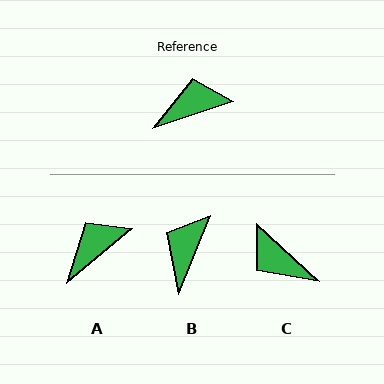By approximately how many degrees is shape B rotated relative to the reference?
Approximately 50 degrees counter-clockwise.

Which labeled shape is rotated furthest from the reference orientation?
C, about 119 degrees away.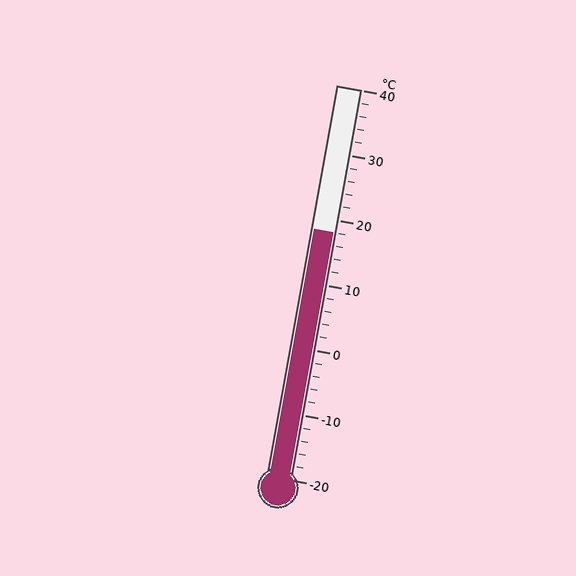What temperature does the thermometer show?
The thermometer shows approximately 18°C.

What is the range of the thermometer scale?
The thermometer scale ranges from -20°C to 40°C.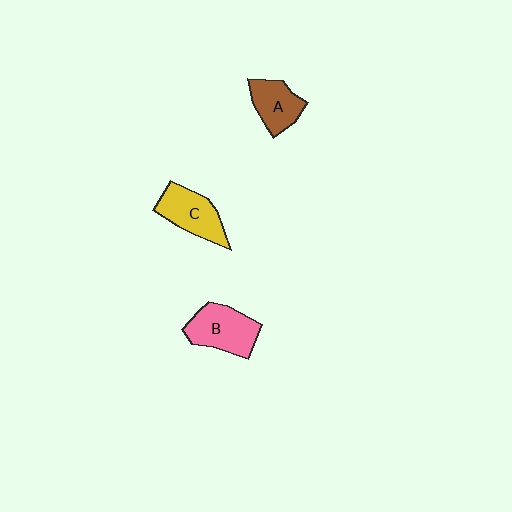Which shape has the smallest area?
Shape A (brown).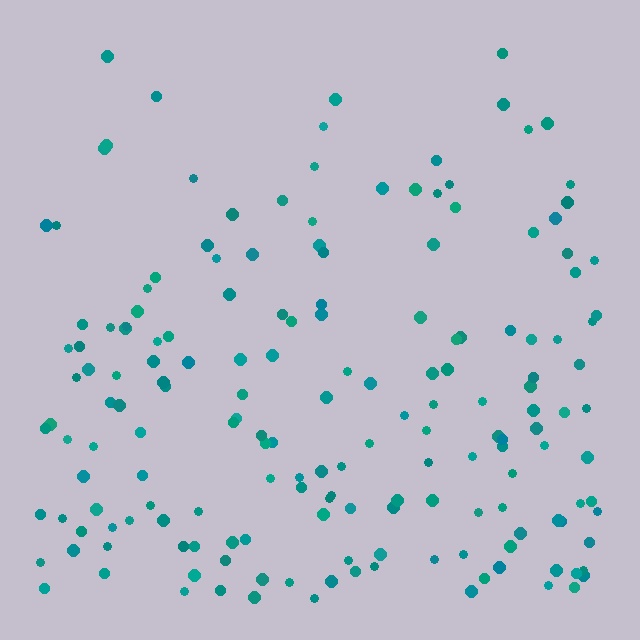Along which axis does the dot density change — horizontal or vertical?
Vertical.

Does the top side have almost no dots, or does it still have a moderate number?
Still a moderate number, just noticeably fewer than the bottom.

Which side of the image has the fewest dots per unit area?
The top.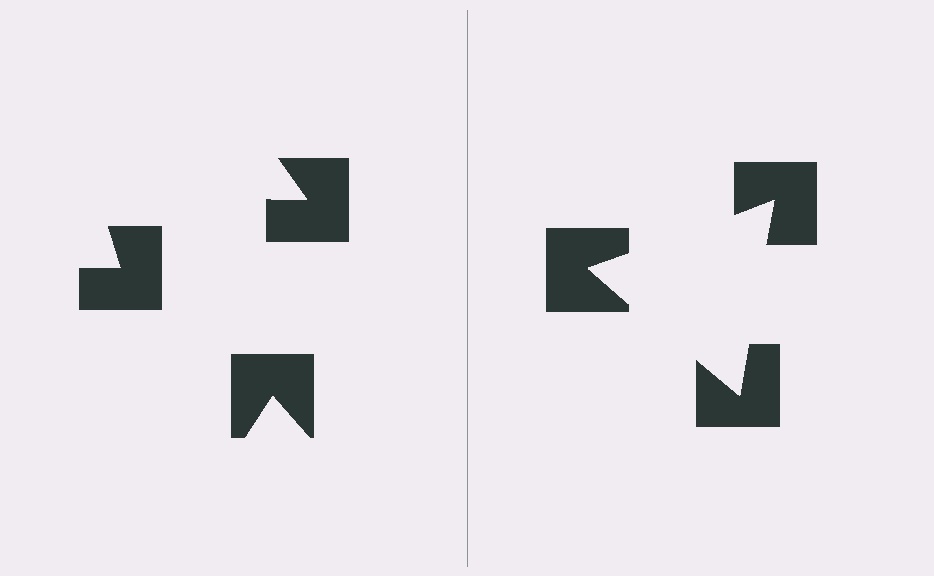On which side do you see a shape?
An illusory triangle appears on the right side. On the left side the wedge cuts are rotated, so no coherent shape forms.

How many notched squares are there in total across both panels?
6 — 3 on each side.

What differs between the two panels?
The notched squares are positioned identically on both sides; only the wedge orientations differ. On the right they align to a triangle; on the left they are misaligned.